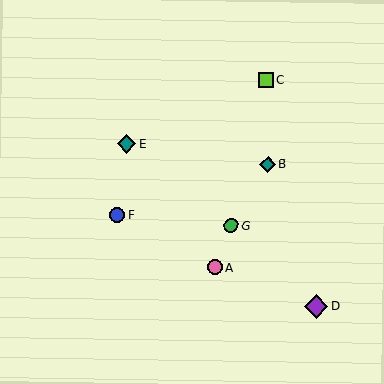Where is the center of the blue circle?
The center of the blue circle is at (117, 215).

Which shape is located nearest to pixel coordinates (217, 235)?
The green circle (labeled G) at (231, 225) is nearest to that location.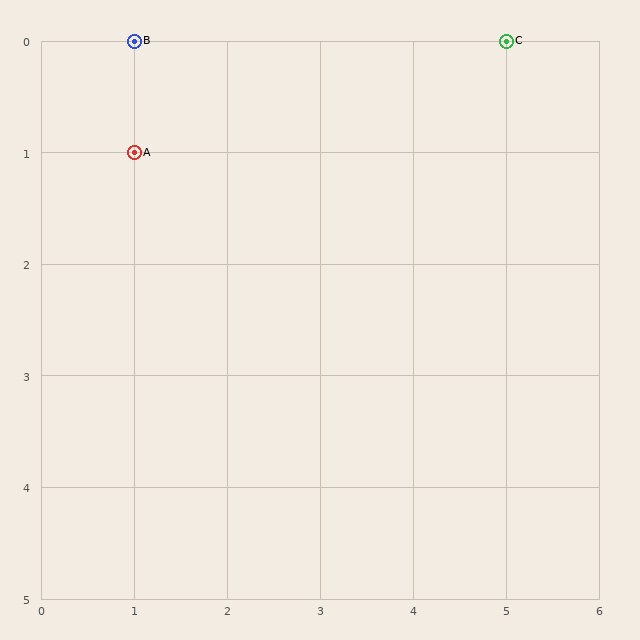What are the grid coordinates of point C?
Point C is at grid coordinates (5, 0).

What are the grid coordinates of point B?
Point B is at grid coordinates (1, 0).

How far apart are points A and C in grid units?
Points A and C are 4 columns and 1 row apart (about 4.1 grid units diagonally).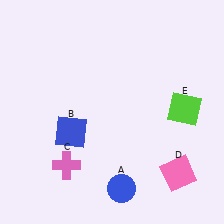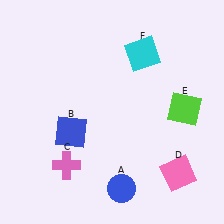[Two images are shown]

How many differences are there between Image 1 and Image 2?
There is 1 difference between the two images.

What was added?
A cyan square (F) was added in Image 2.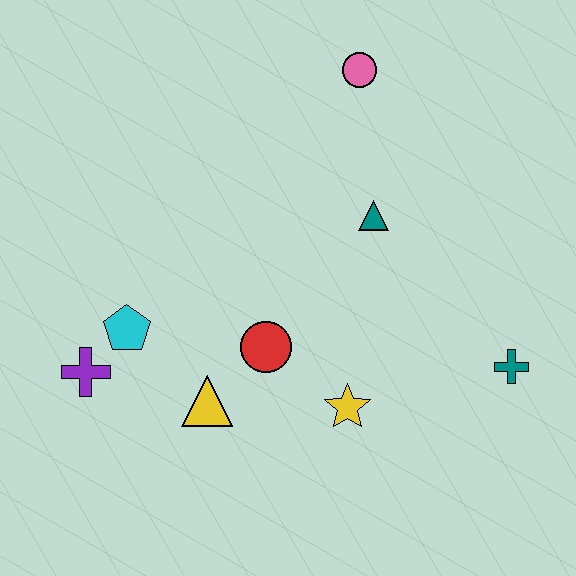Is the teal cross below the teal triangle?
Yes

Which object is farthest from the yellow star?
The pink circle is farthest from the yellow star.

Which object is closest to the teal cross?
The yellow star is closest to the teal cross.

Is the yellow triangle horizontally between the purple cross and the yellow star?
Yes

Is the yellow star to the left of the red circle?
No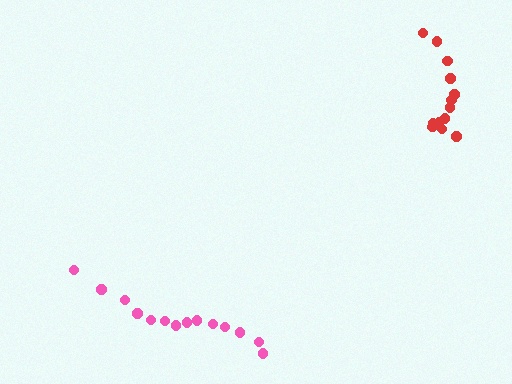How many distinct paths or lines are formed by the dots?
There are 2 distinct paths.